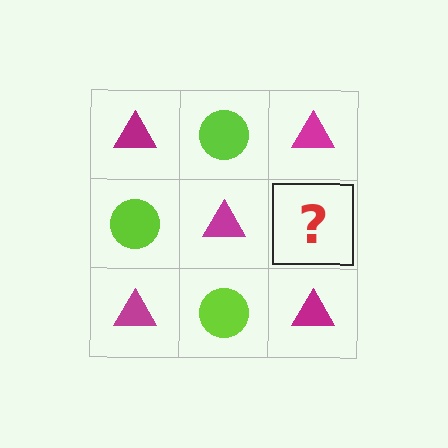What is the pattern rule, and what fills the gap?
The rule is that it alternates magenta triangle and lime circle in a checkerboard pattern. The gap should be filled with a lime circle.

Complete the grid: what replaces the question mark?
The question mark should be replaced with a lime circle.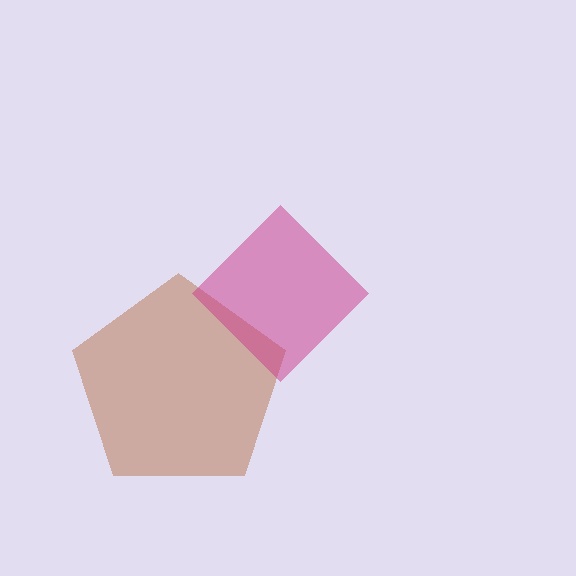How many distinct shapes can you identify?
There are 2 distinct shapes: a brown pentagon, a magenta diamond.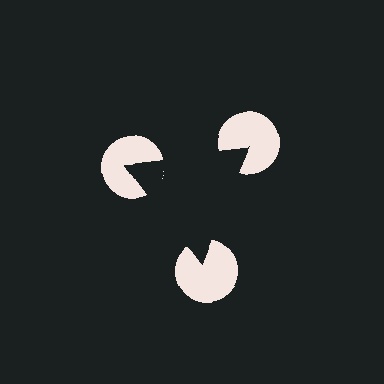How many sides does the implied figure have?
3 sides.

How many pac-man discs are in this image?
There are 3 — one at each vertex of the illusory triangle.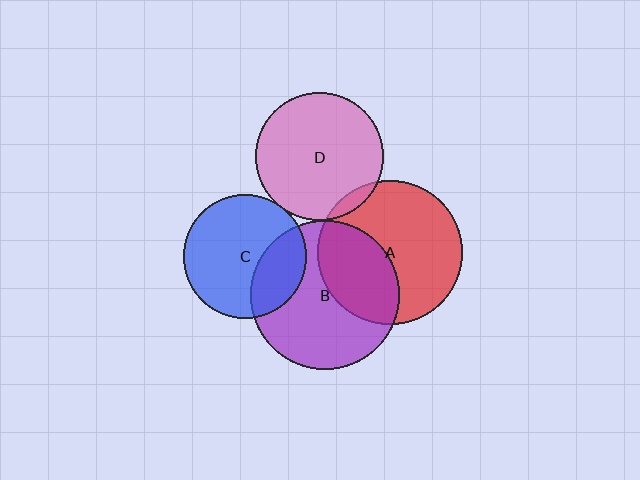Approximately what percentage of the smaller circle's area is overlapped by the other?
Approximately 35%.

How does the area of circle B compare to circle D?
Approximately 1.4 times.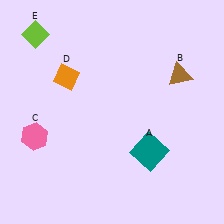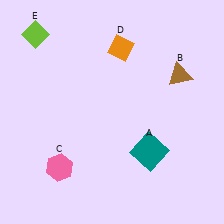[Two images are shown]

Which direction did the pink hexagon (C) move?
The pink hexagon (C) moved down.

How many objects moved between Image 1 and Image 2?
2 objects moved between the two images.